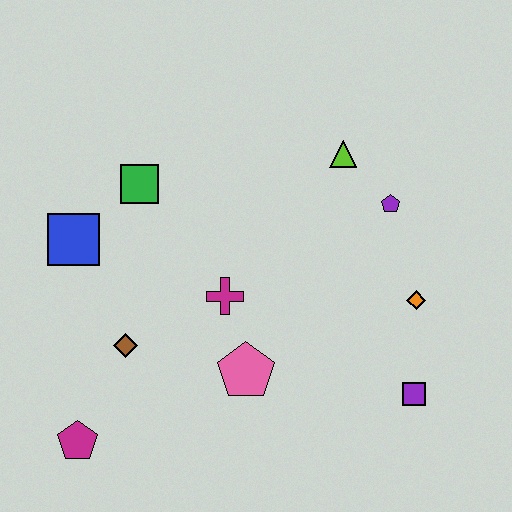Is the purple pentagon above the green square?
No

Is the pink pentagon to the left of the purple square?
Yes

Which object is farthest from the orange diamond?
The magenta pentagon is farthest from the orange diamond.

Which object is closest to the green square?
The blue square is closest to the green square.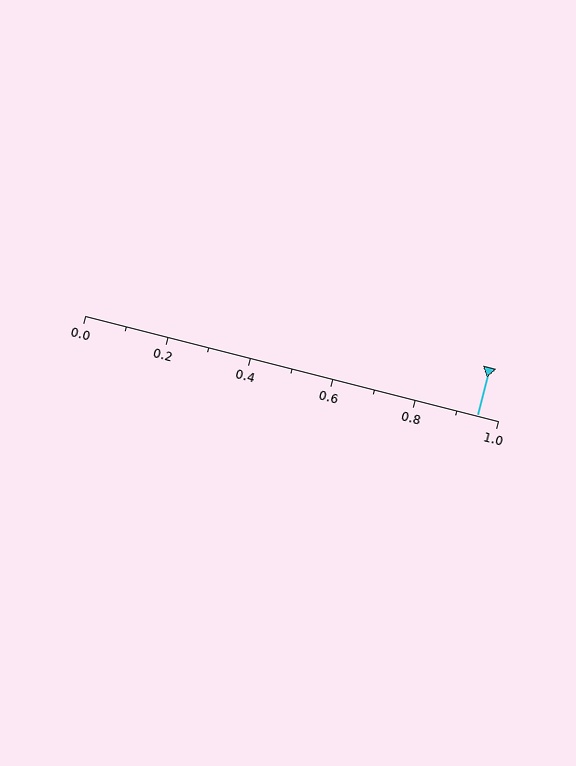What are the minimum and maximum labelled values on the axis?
The axis runs from 0.0 to 1.0.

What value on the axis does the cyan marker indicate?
The marker indicates approximately 0.95.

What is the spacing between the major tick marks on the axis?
The major ticks are spaced 0.2 apart.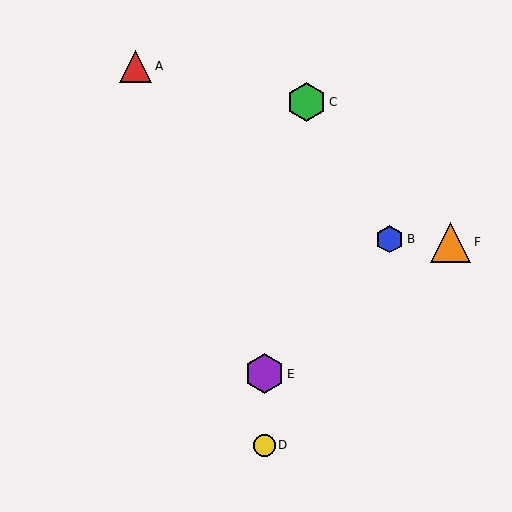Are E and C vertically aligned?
No, E is at x≈265 and C is at x≈306.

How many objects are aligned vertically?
2 objects (D, E) are aligned vertically.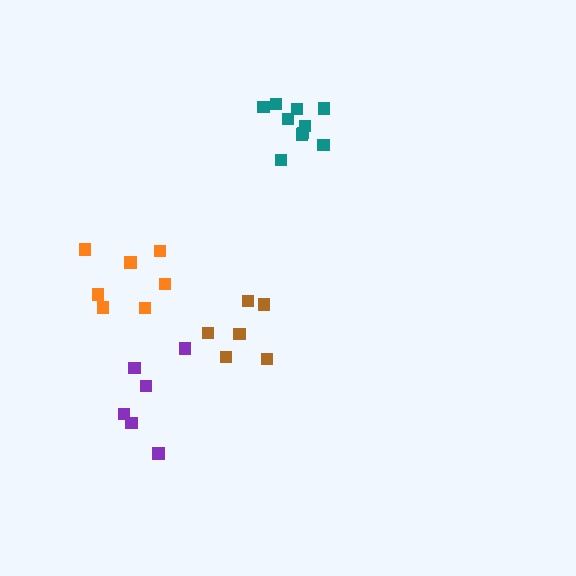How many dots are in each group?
Group 1: 6 dots, Group 2: 10 dots, Group 3: 7 dots, Group 4: 6 dots (29 total).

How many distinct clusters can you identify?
There are 4 distinct clusters.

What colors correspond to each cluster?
The clusters are colored: brown, teal, orange, purple.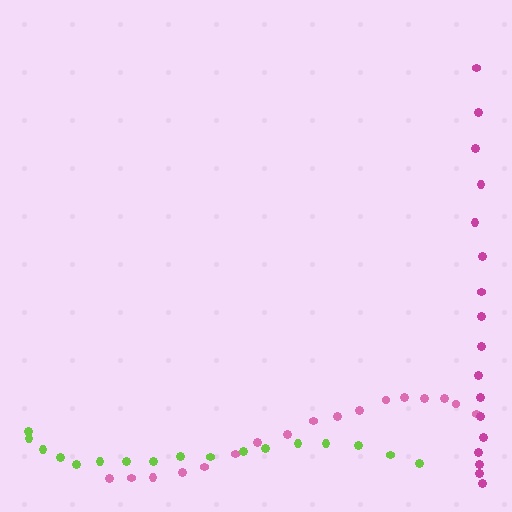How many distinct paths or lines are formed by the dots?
There are 3 distinct paths.